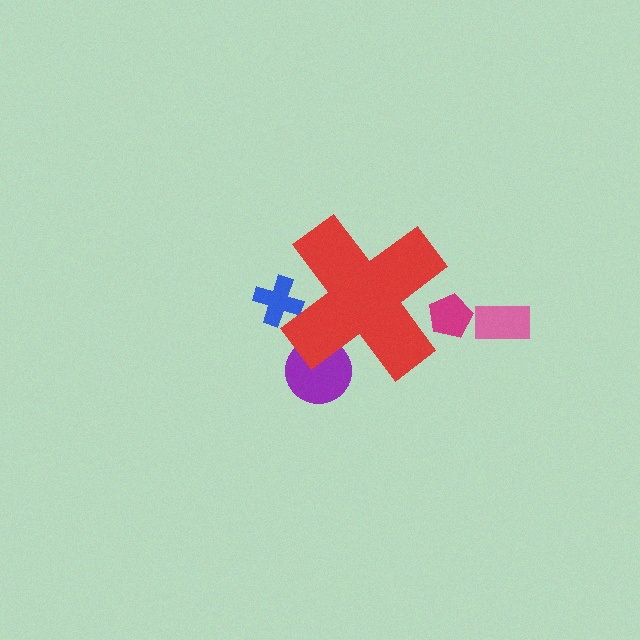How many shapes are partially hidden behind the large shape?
3 shapes are partially hidden.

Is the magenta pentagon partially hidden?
Yes, the magenta pentagon is partially hidden behind the red cross.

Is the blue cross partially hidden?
Yes, the blue cross is partially hidden behind the red cross.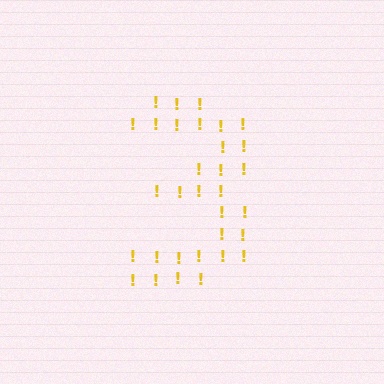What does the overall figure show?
The overall figure shows the digit 3.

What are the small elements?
The small elements are exclamation marks.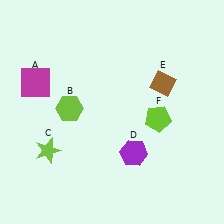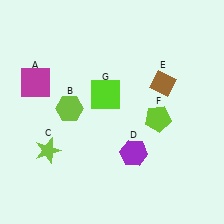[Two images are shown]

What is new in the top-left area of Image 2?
A lime square (G) was added in the top-left area of Image 2.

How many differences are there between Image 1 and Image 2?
There is 1 difference between the two images.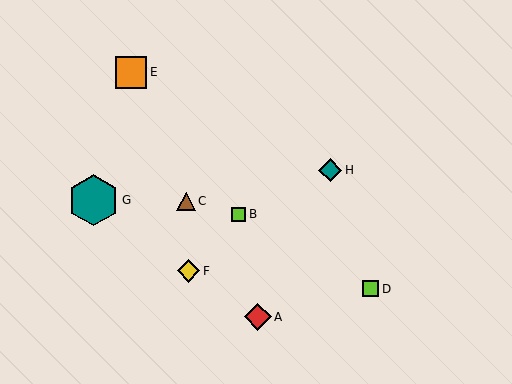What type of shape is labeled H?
Shape H is a teal diamond.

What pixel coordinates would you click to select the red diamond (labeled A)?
Click at (258, 317) to select the red diamond A.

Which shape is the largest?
The teal hexagon (labeled G) is the largest.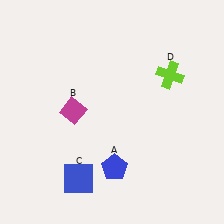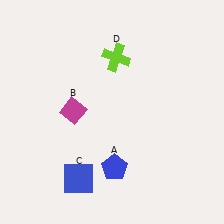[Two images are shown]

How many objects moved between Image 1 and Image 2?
1 object moved between the two images.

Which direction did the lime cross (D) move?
The lime cross (D) moved left.